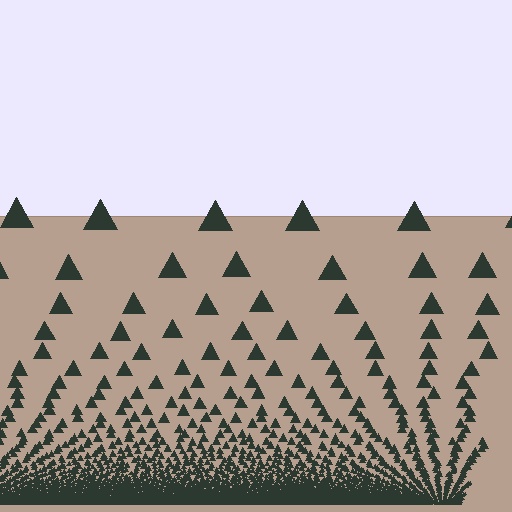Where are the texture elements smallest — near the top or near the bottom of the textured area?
Near the bottom.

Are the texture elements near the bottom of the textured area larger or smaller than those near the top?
Smaller. The gradient is inverted — elements near the bottom are smaller and denser.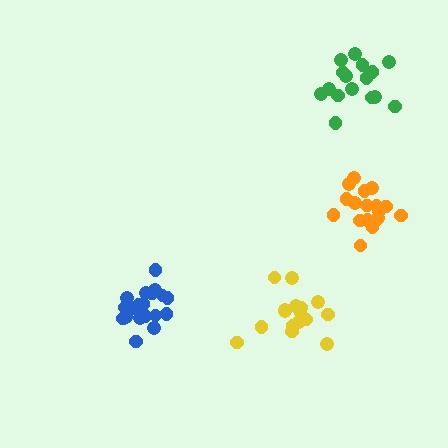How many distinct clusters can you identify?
There are 4 distinct clusters.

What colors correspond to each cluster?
The clusters are colored: green, blue, yellow, orange.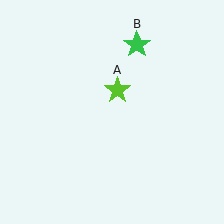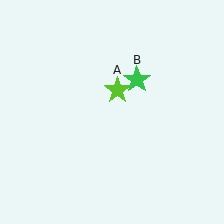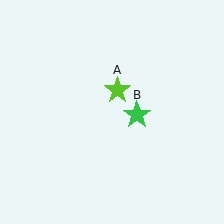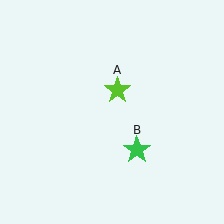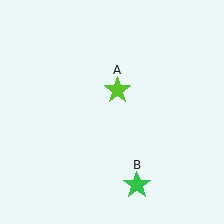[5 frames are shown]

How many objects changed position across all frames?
1 object changed position: green star (object B).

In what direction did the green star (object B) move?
The green star (object B) moved down.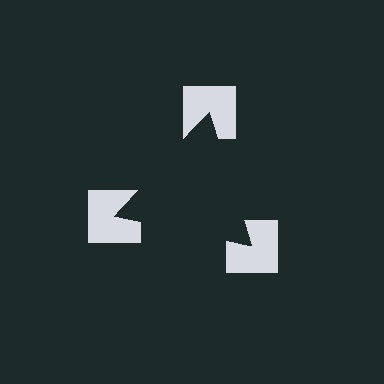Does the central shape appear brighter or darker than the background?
It typically appears slightly darker than the background, even though no actual brightness change is drawn.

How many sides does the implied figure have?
3 sides.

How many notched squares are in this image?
There are 3 — one at each vertex of the illusory triangle.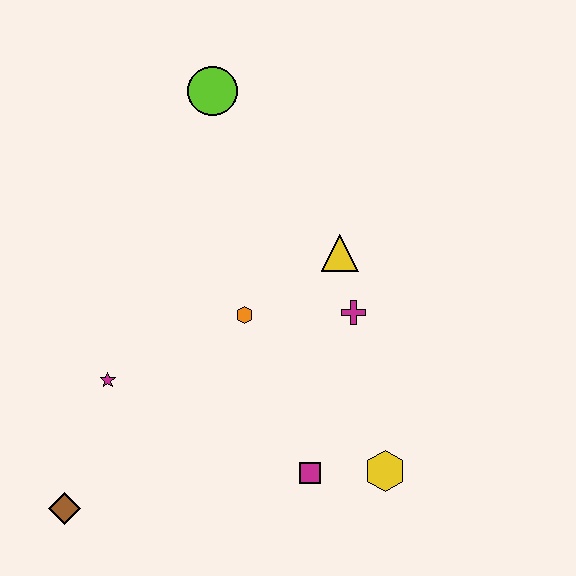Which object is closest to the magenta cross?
The yellow triangle is closest to the magenta cross.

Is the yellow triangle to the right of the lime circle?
Yes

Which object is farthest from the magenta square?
The lime circle is farthest from the magenta square.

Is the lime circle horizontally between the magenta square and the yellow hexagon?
No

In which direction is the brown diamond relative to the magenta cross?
The brown diamond is to the left of the magenta cross.